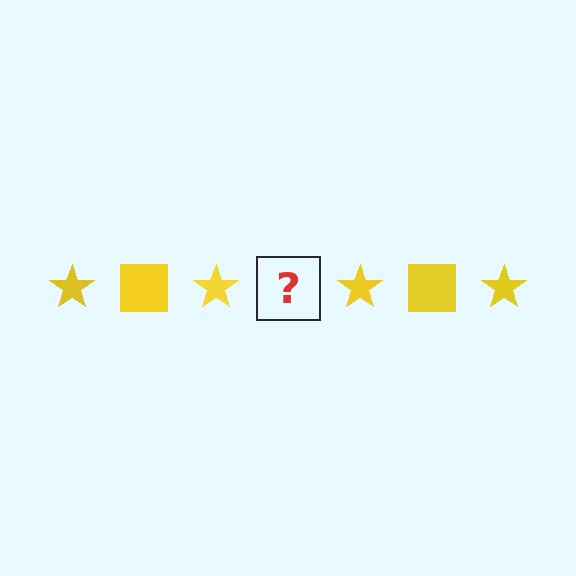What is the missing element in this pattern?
The missing element is a yellow square.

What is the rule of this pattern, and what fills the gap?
The rule is that the pattern cycles through star, square shapes in yellow. The gap should be filled with a yellow square.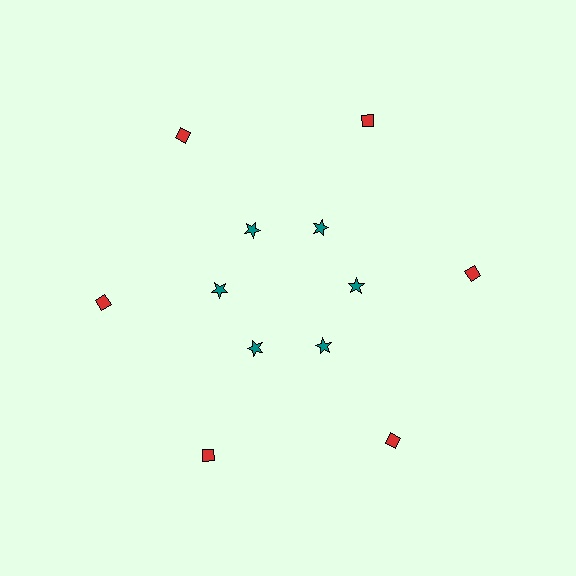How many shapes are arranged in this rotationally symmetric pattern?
There are 12 shapes, arranged in 6 groups of 2.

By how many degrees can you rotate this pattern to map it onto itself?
The pattern maps onto itself every 60 degrees of rotation.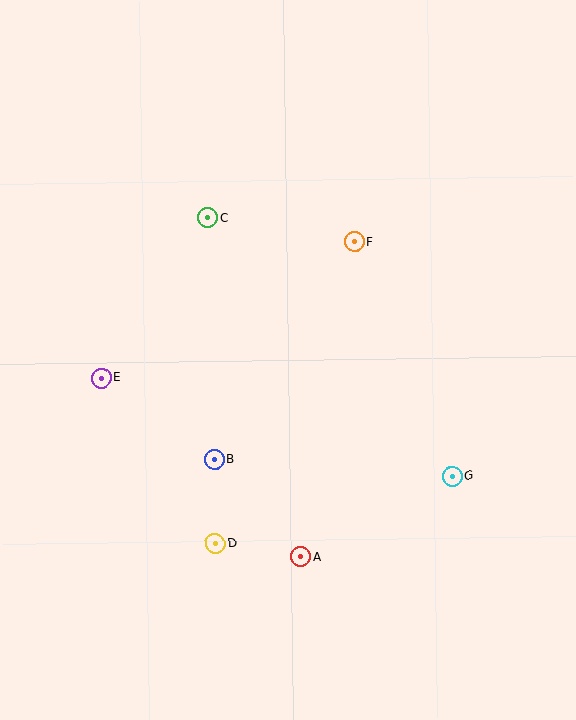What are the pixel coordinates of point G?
Point G is at (452, 476).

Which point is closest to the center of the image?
Point B at (215, 459) is closest to the center.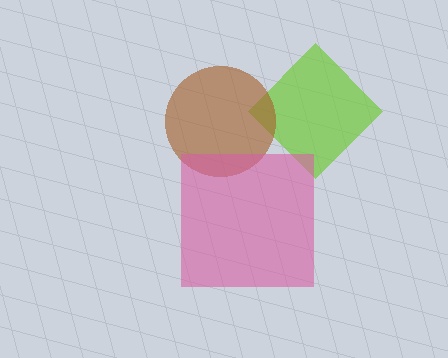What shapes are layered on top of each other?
The layered shapes are: a lime diamond, a brown circle, a pink square.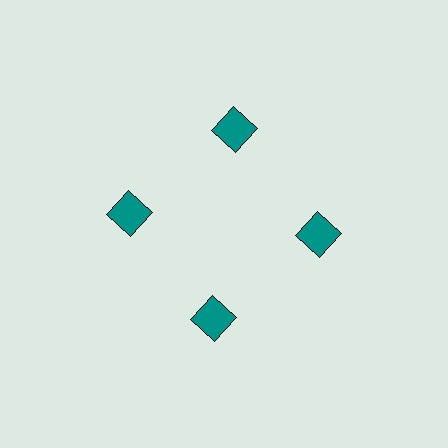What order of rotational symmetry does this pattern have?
This pattern has 4-fold rotational symmetry.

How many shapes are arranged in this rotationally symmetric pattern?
There are 4 shapes, arranged in 4 groups of 1.